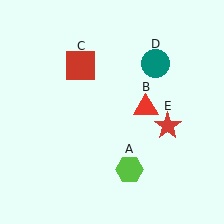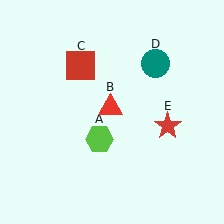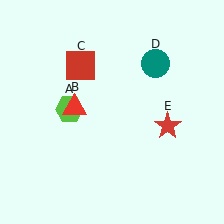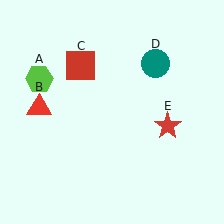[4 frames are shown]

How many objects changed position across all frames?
2 objects changed position: lime hexagon (object A), red triangle (object B).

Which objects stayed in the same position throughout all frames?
Red square (object C) and teal circle (object D) and red star (object E) remained stationary.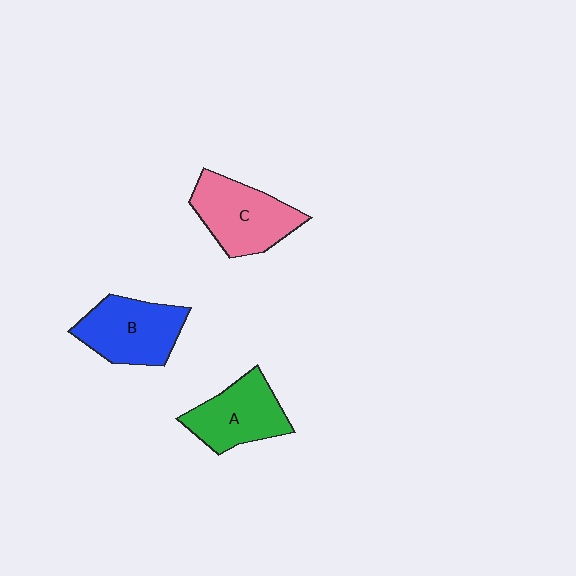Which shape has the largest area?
Shape C (pink).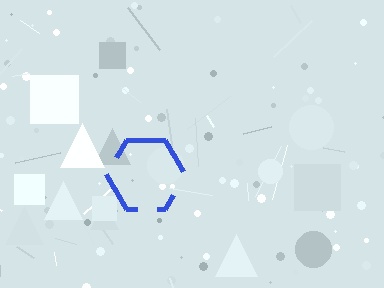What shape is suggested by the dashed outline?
The dashed outline suggests a hexagon.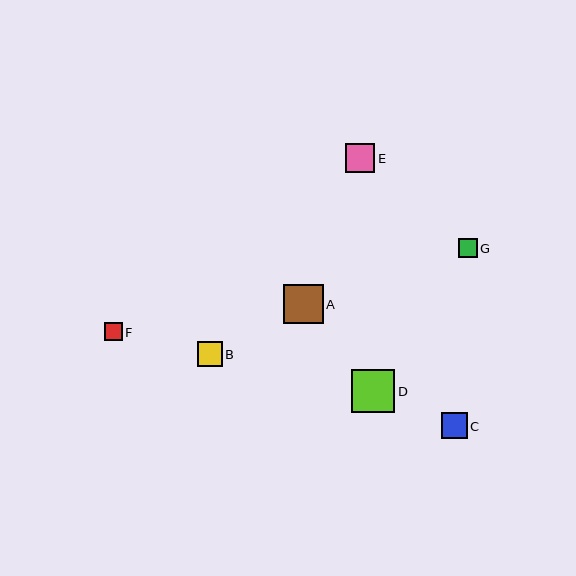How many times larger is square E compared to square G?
Square E is approximately 1.6 times the size of square G.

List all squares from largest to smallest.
From largest to smallest: D, A, E, C, B, G, F.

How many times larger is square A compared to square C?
Square A is approximately 1.5 times the size of square C.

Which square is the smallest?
Square F is the smallest with a size of approximately 18 pixels.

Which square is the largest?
Square D is the largest with a size of approximately 43 pixels.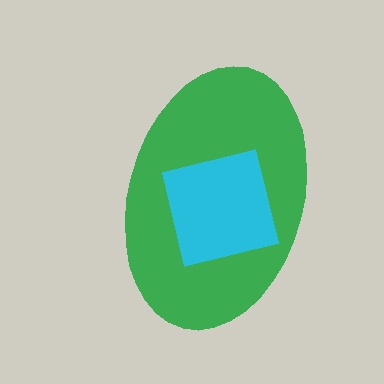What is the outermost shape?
The green ellipse.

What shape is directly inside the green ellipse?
The cyan square.